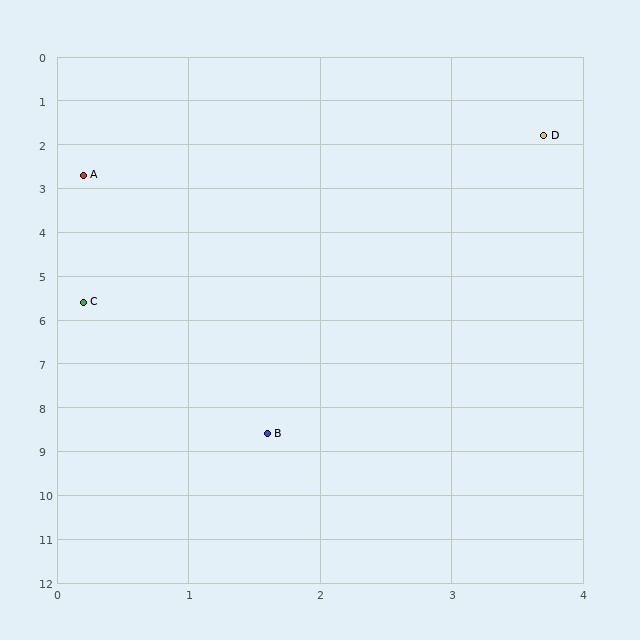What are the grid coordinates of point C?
Point C is at approximately (0.2, 5.6).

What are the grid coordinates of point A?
Point A is at approximately (0.2, 2.7).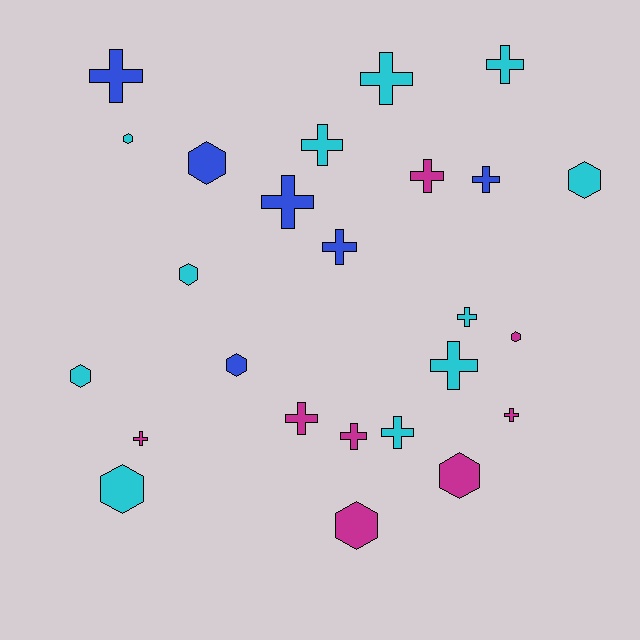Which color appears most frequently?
Cyan, with 11 objects.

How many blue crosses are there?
There are 4 blue crosses.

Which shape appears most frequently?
Cross, with 15 objects.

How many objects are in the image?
There are 25 objects.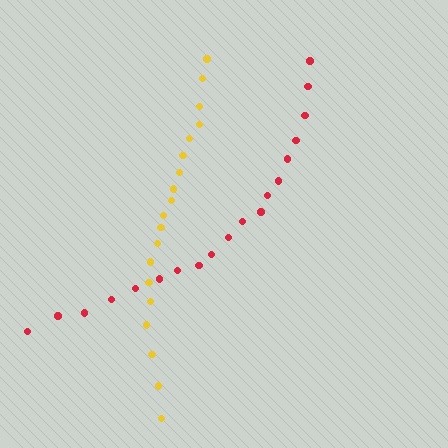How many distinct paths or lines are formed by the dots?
There are 2 distinct paths.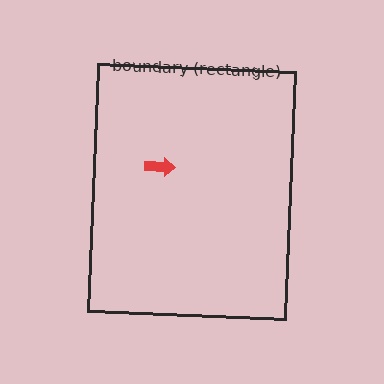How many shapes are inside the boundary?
1 inside, 0 outside.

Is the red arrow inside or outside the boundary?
Inside.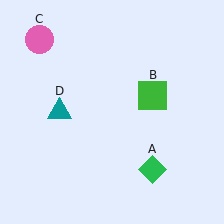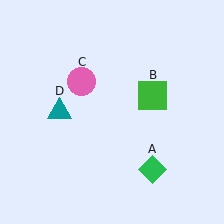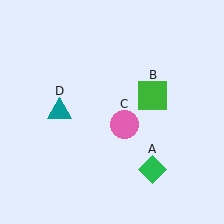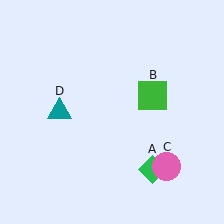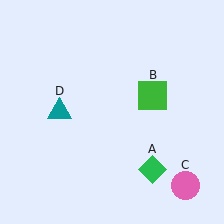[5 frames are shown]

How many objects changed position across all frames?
1 object changed position: pink circle (object C).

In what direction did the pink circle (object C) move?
The pink circle (object C) moved down and to the right.